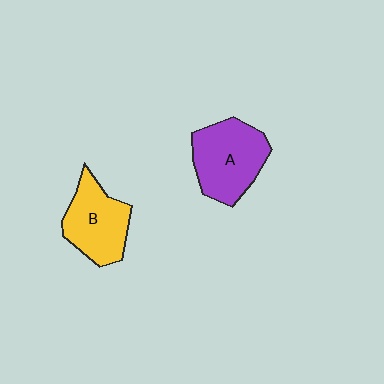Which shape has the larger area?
Shape A (purple).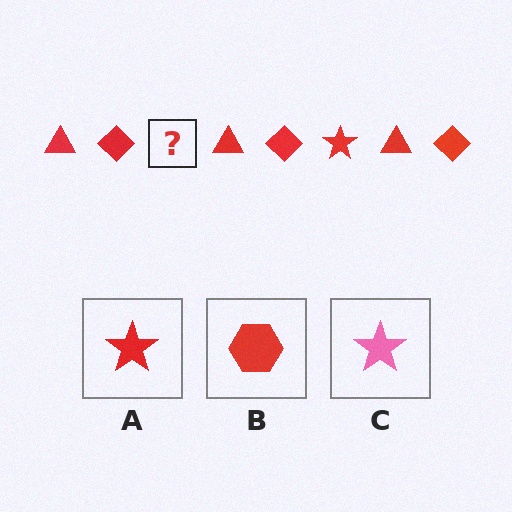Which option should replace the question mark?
Option A.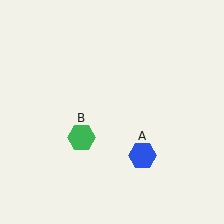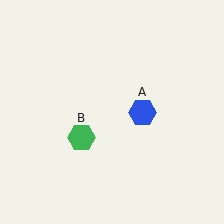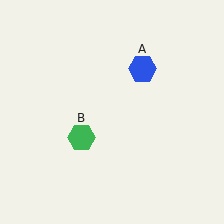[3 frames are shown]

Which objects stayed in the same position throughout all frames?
Green hexagon (object B) remained stationary.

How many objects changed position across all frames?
1 object changed position: blue hexagon (object A).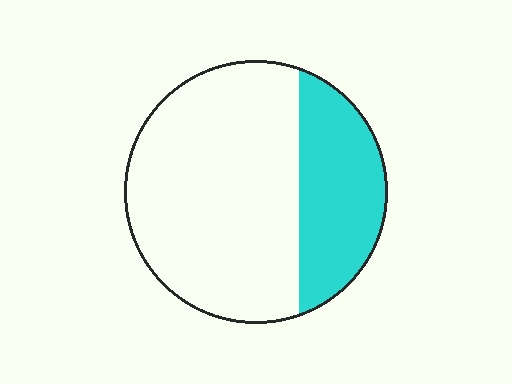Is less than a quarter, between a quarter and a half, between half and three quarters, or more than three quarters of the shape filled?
Between a quarter and a half.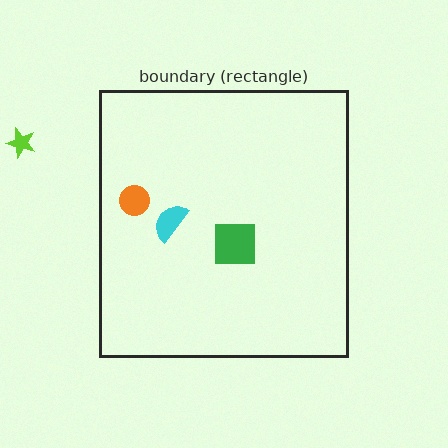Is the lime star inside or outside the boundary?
Outside.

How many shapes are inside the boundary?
3 inside, 1 outside.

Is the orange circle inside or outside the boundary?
Inside.